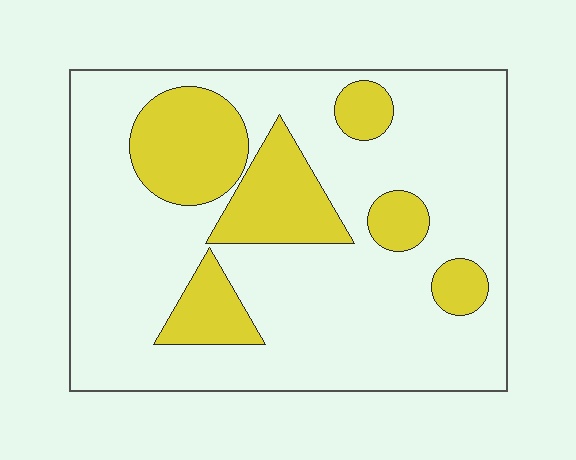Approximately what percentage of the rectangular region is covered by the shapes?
Approximately 25%.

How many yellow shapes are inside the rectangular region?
6.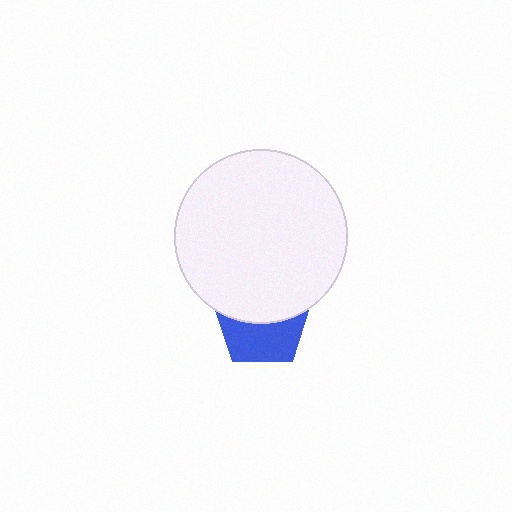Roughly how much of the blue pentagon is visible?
About half of it is visible (roughly 49%).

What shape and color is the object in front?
The object in front is a white circle.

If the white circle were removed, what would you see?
You would see the complete blue pentagon.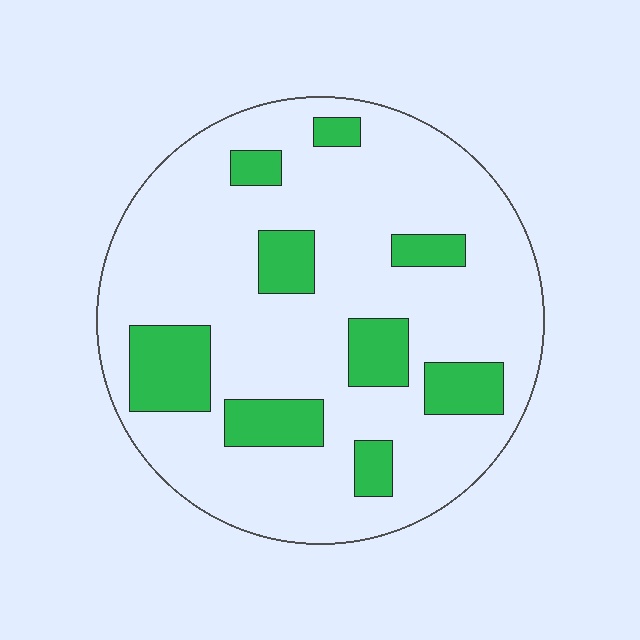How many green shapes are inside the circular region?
9.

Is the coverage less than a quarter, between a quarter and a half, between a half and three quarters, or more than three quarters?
Less than a quarter.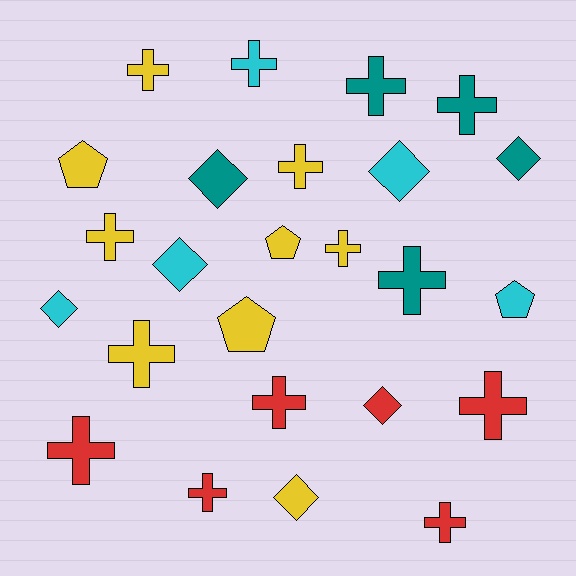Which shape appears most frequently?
Cross, with 14 objects.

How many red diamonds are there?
There is 1 red diamond.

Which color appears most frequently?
Yellow, with 9 objects.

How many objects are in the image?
There are 25 objects.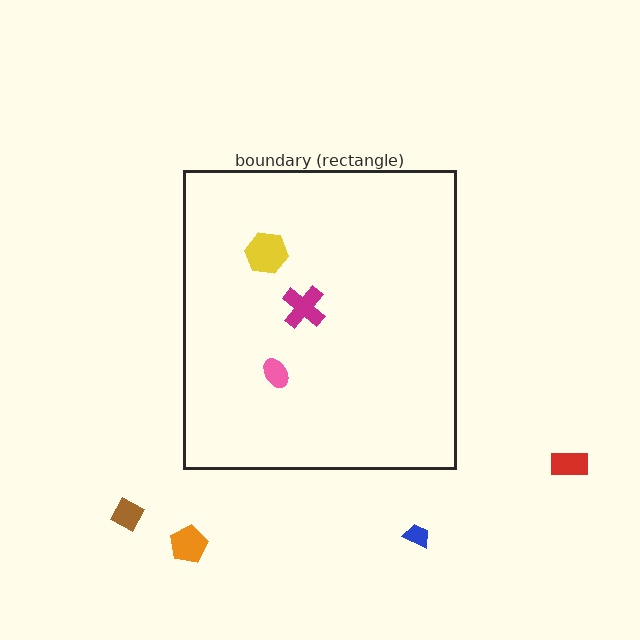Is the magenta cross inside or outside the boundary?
Inside.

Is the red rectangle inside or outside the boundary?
Outside.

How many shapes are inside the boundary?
3 inside, 4 outside.